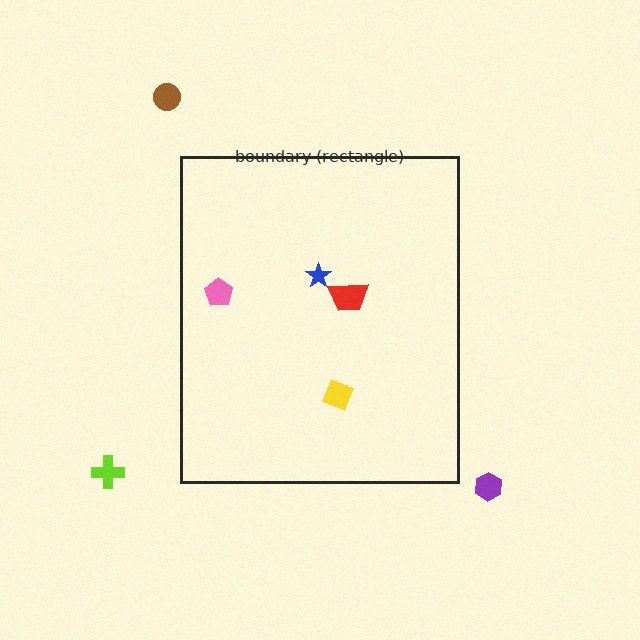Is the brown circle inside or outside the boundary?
Outside.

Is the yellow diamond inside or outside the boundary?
Inside.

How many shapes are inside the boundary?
4 inside, 3 outside.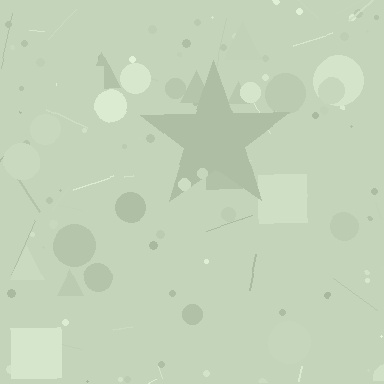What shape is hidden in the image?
A star is hidden in the image.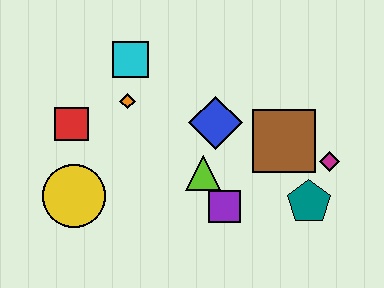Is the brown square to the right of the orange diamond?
Yes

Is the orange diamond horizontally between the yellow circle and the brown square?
Yes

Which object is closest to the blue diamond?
The lime triangle is closest to the blue diamond.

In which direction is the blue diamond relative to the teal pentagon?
The blue diamond is to the left of the teal pentagon.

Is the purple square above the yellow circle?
No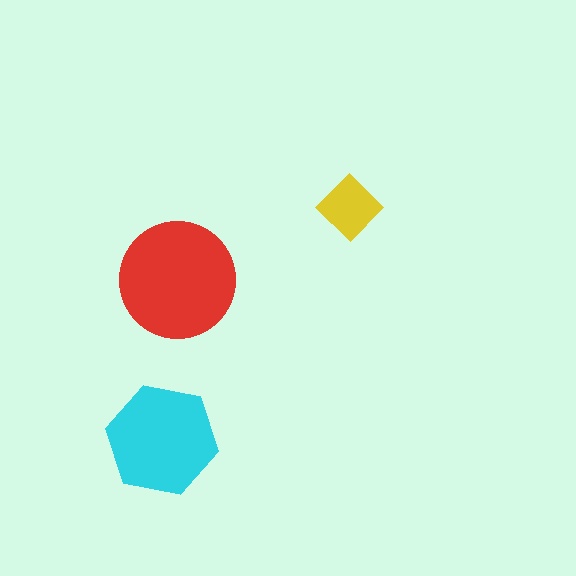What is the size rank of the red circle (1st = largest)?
1st.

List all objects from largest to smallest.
The red circle, the cyan hexagon, the yellow diamond.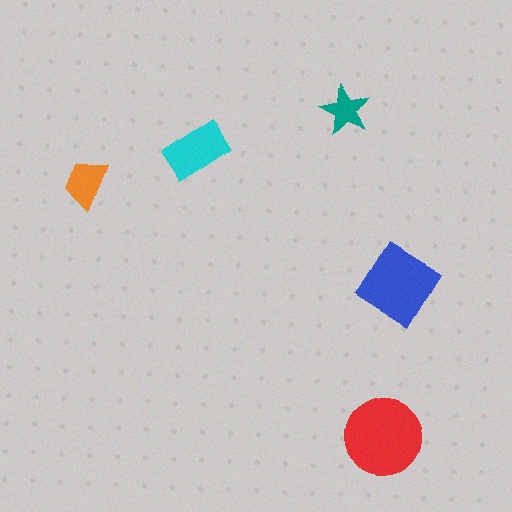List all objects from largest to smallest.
The red circle, the blue diamond, the cyan rectangle, the orange trapezoid, the teal star.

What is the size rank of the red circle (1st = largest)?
1st.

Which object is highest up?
The teal star is topmost.